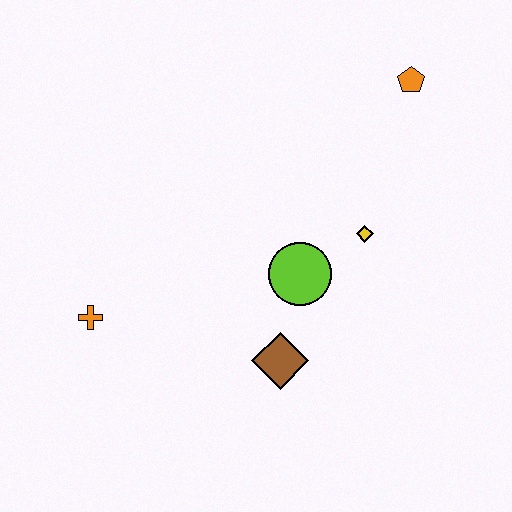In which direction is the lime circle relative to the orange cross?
The lime circle is to the right of the orange cross.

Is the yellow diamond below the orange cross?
No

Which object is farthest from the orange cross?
The orange pentagon is farthest from the orange cross.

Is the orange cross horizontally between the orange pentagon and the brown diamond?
No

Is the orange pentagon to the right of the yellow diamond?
Yes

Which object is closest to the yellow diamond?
The lime circle is closest to the yellow diamond.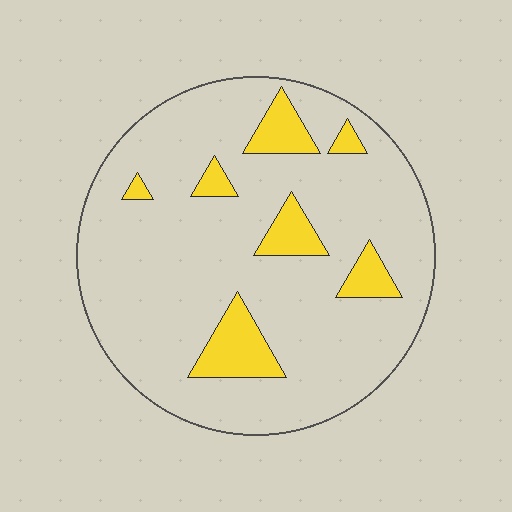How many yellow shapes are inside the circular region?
7.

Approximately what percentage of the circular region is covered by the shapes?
Approximately 15%.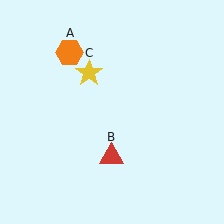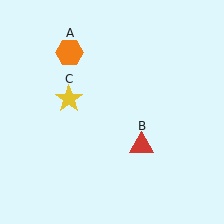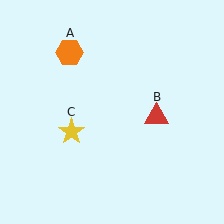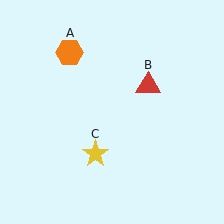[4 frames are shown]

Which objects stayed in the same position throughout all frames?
Orange hexagon (object A) remained stationary.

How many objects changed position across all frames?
2 objects changed position: red triangle (object B), yellow star (object C).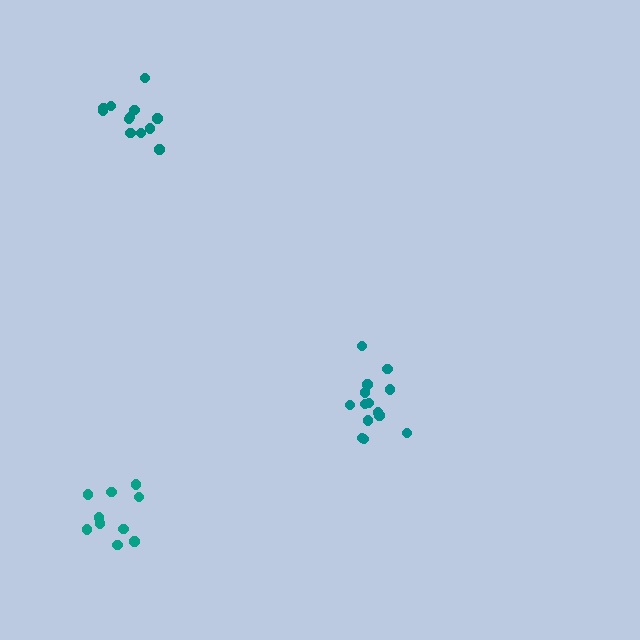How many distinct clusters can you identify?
There are 3 distinct clusters.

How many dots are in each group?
Group 1: 12 dots, Group 2: 14 dots, Group 3: 10 dots (36 total).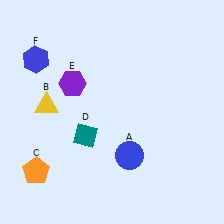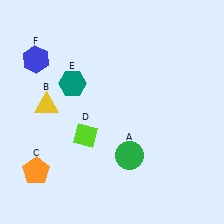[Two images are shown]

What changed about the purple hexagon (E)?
In Image 1, E is purple. In Image 2, it changed to teal.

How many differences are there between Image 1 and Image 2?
There are 3 differences between the two images.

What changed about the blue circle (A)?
In Image 1, A is blue. In Image 2, it changed to green.